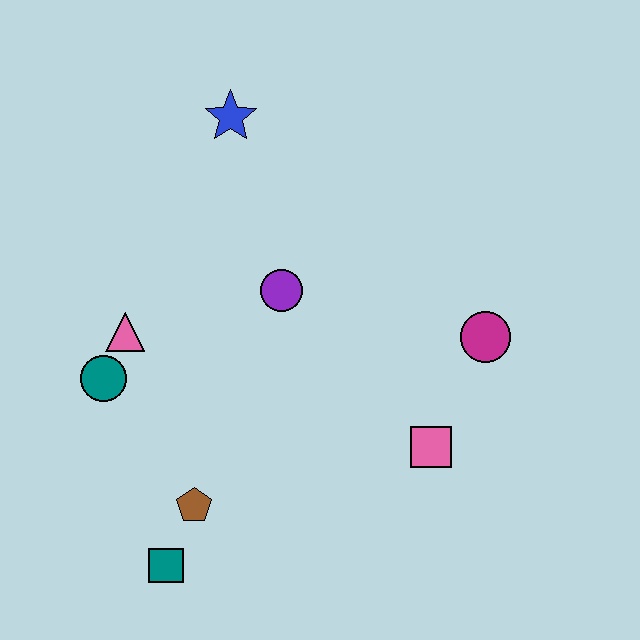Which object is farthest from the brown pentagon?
The blue star is farthest from the brown pentagon.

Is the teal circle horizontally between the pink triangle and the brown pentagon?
No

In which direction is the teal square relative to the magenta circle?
The teal square is to the left of the magenta circle.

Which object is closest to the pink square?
The magenta circle is closest to the pink square.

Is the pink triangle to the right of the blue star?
No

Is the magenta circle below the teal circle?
No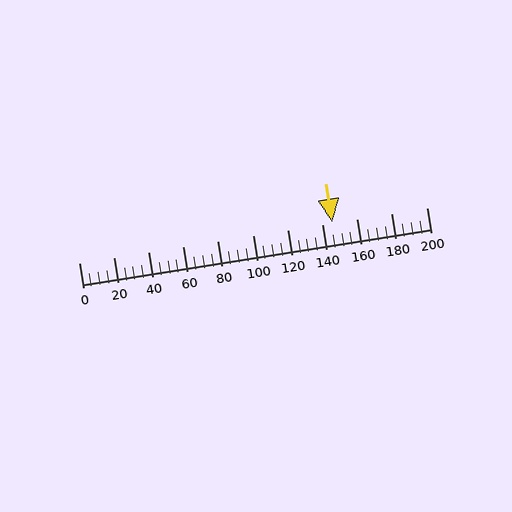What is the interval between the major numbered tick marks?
The major tick marks are spaced 20 units apart.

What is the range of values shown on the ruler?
The ruler shows values from 0 to 200.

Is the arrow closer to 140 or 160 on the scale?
The arrow is closer to 140.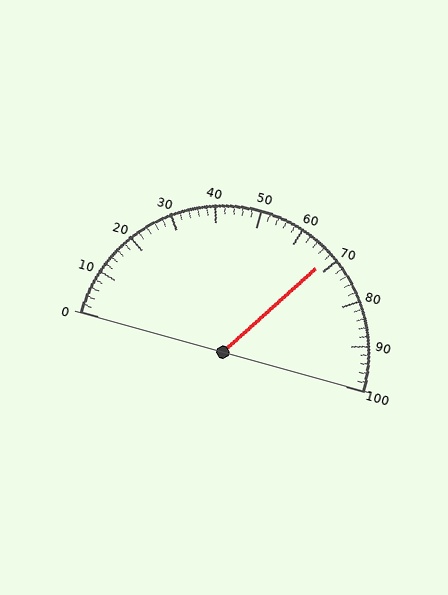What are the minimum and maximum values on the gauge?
The gauge ranges from 0 to 100.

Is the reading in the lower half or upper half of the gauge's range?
The reading is in the upper half of the range (0 to 100).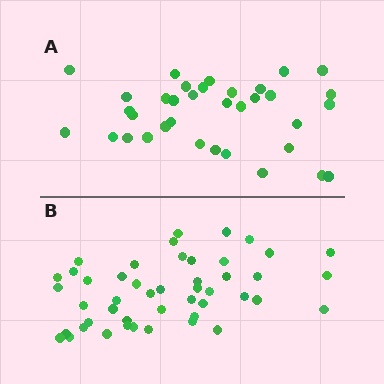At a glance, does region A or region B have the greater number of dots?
Region B (the bottom region) has more dots.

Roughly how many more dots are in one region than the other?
Region B has roughly 12 or so more dots than region A.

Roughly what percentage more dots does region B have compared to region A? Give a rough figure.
About 35% more.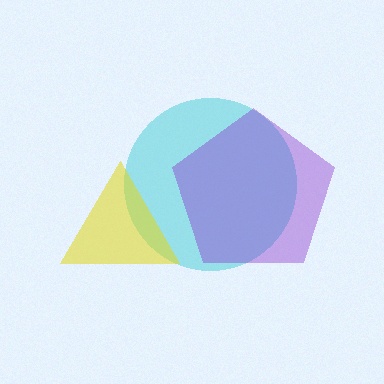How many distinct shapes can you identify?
There are 3 distinct shapes: a cyan circle, a yellow triangle, a purple pentagon.